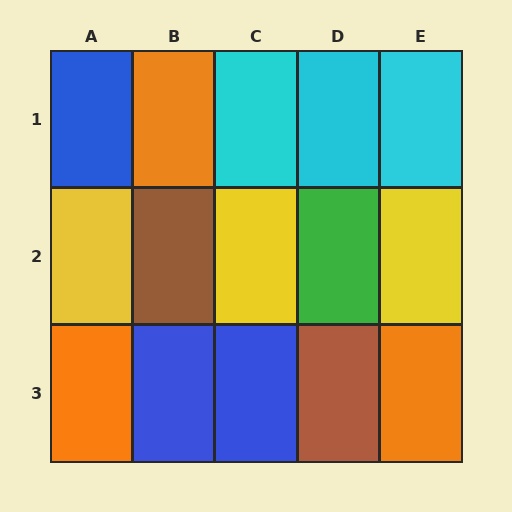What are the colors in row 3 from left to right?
Orange, blue, blue, brown, orange.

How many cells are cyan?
3 cells are cyan.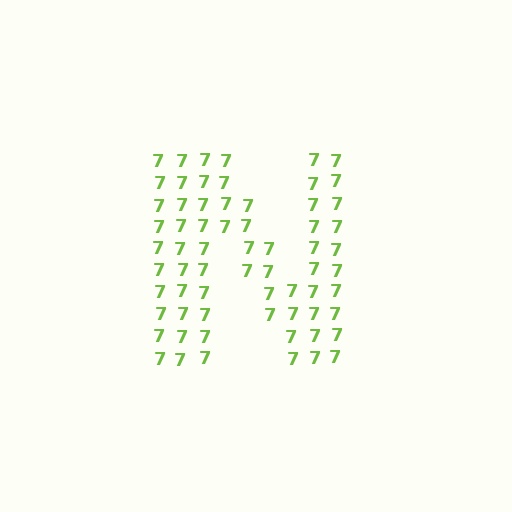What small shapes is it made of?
It is made of small digit 7's.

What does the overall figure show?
The overall figure shows the letter N.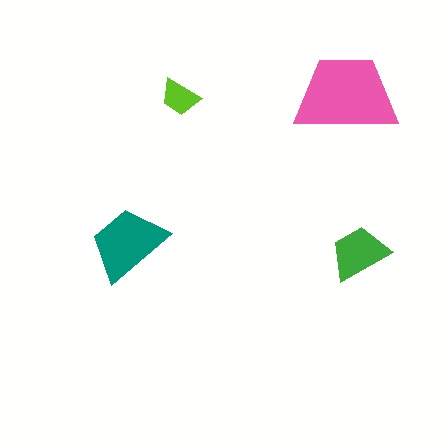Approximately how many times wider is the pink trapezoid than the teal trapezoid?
About 1.5 times wider.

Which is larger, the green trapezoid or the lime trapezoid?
The green one.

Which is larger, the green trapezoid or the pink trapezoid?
The pink one.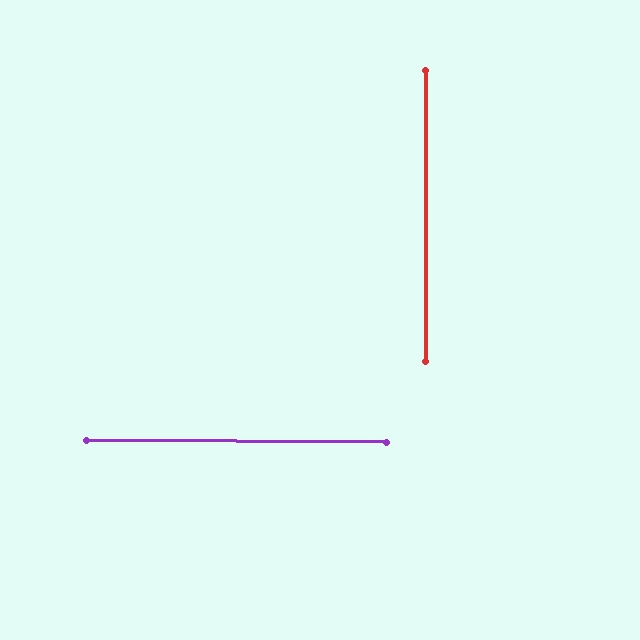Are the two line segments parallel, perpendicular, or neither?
Perpendicular — they meet at approximately 90°.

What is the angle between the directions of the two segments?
Approximately 90 degrees.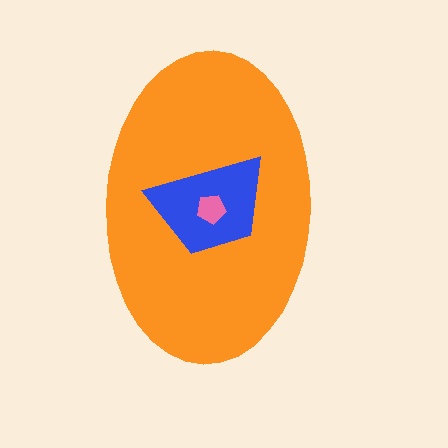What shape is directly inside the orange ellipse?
The blue trapezoid.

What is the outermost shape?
The orange ellipse.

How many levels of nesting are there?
3.